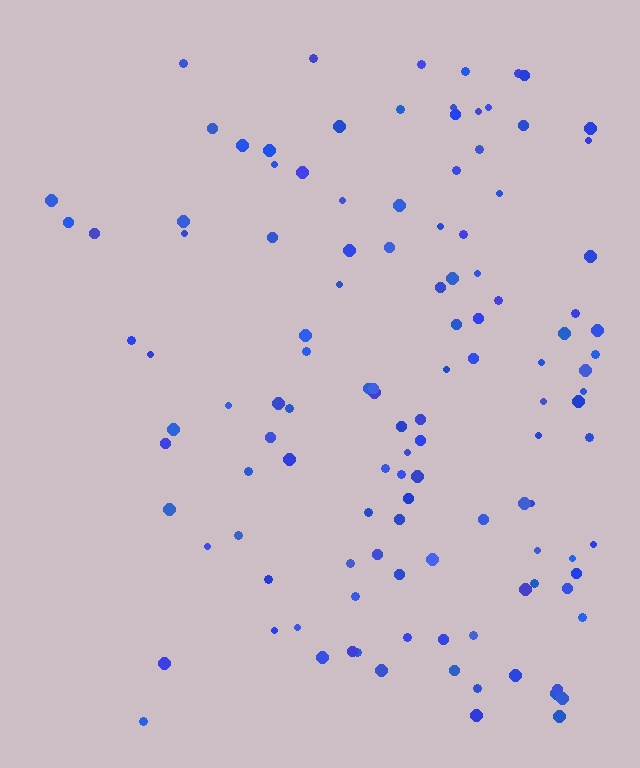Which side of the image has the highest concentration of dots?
The right.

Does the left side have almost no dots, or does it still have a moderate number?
Still a moderate number, just noticeably fewer than the right.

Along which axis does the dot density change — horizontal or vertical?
Horizontal.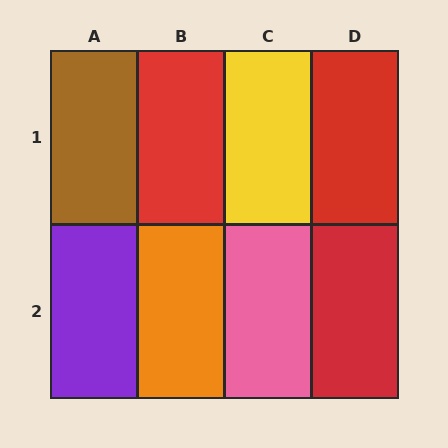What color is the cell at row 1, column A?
Brown.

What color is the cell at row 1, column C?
Yellow.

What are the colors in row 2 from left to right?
Purple, orange, pink, red.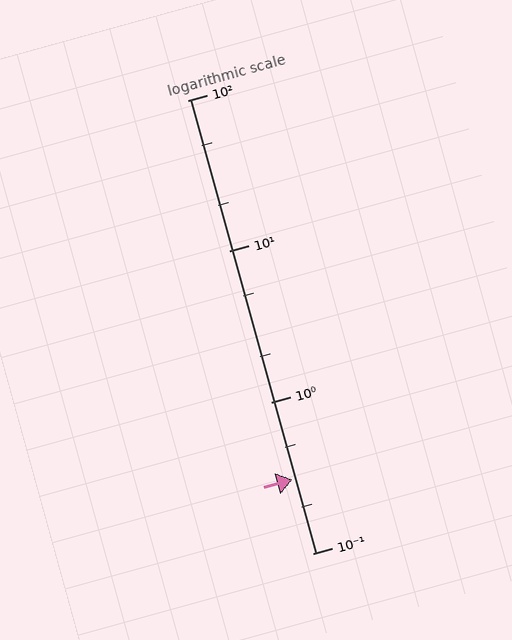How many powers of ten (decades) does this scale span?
The scale spans 3 decades, from 0.1 to 100.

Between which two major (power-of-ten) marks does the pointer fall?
The pointer is between 0.1 and 1.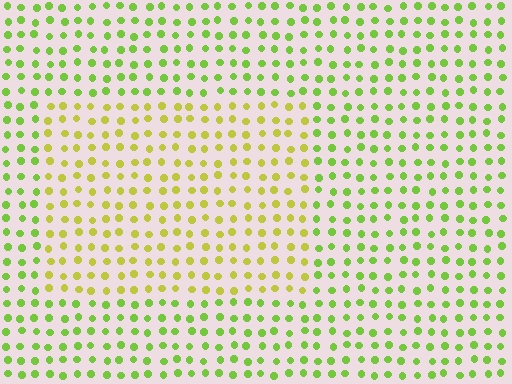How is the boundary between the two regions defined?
The boundary is defined purely by a slight shift in hue (about 33 degrees). Spacing, size, and orientation are identical on both sides.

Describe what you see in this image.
The image is filled with small lime elements in a uniform arrangement. A rectangle-shaped region is visible where the elements are tinted to a slightly different hue, forming a subtle color boundary.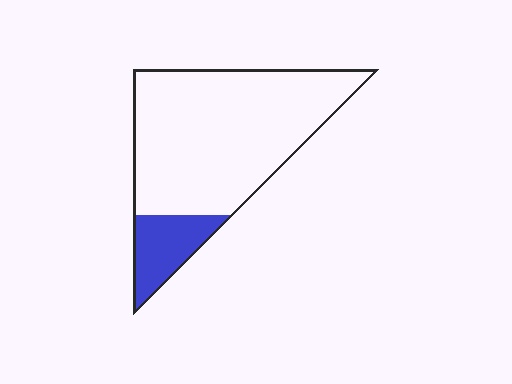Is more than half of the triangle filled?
No.